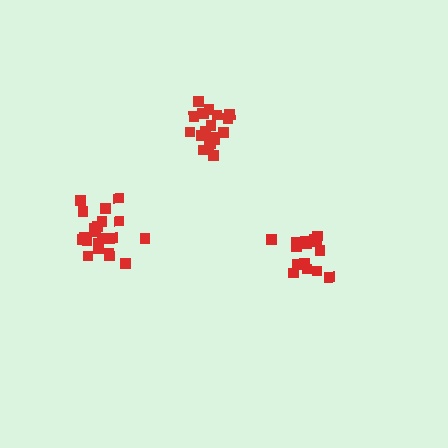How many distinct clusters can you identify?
There are 3 distinct clusters.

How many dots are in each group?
Group 1: 15 dots, Group 2: 19 dots, Group 3: 21 dots (55 total).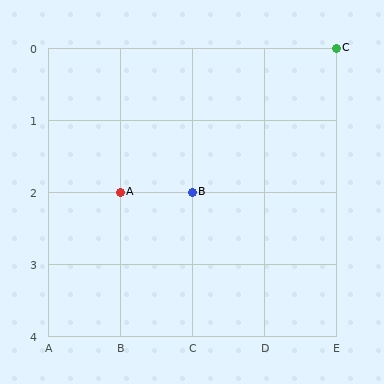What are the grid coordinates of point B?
Point B is at grid coordinates (C, 2).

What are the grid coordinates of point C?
Point C is at grid coordinates (E, 0).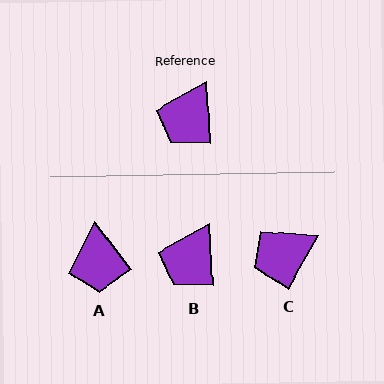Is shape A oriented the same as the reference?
No, it is off by about 34 degrees.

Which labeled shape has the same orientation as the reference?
B.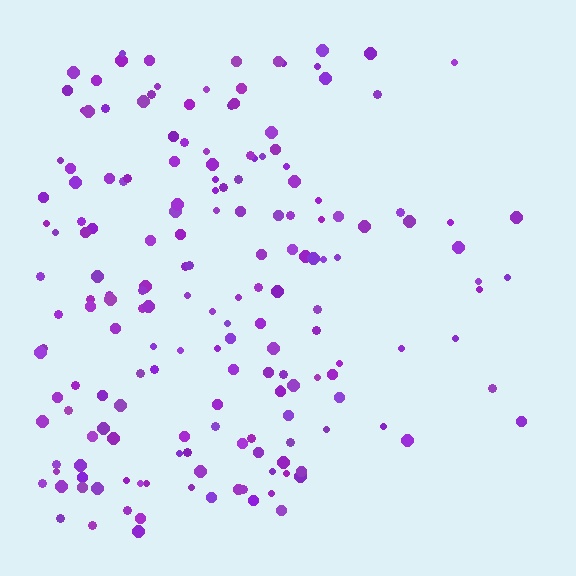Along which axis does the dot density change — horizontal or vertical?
Horizontal.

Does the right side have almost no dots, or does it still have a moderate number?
Still a moderate number, just noticeably fewer than the left.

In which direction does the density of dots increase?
From right to left, with the left side densest.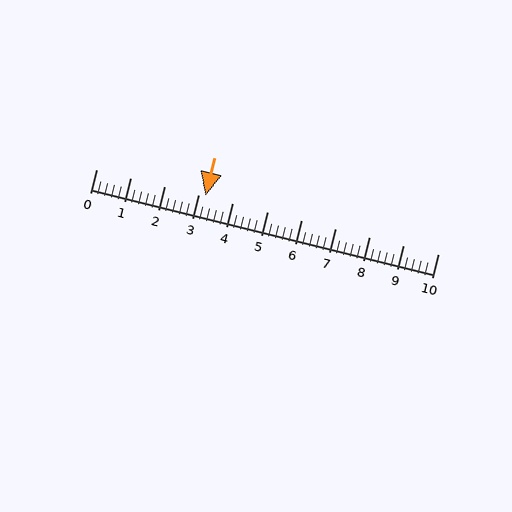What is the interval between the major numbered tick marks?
The major tick marks are spaced 1 units apart.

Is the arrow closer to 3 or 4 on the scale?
The arrow is closer to 3.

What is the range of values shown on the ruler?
The ruler shows values from 0 to 10.